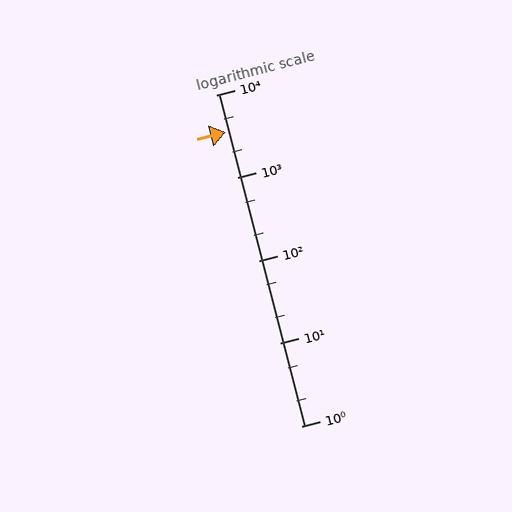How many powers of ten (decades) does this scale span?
The scale spans 4 decades, from 1 to 10000.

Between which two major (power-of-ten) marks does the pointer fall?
The pointer is between 1000 and 10000.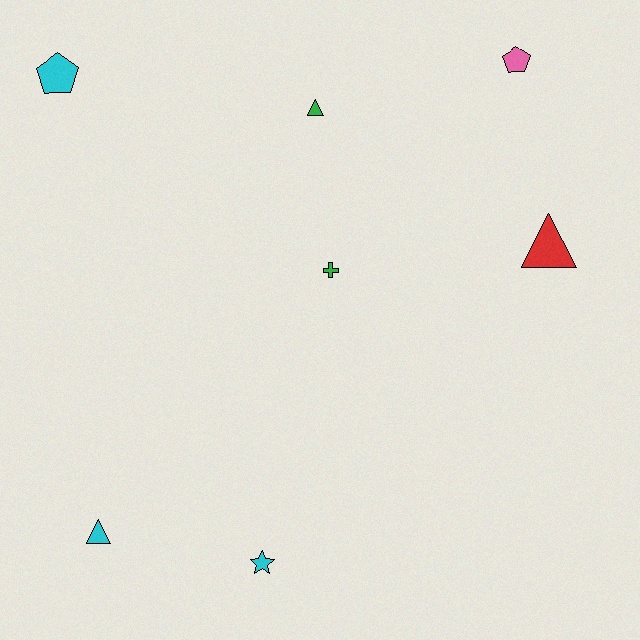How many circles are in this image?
There are no circles.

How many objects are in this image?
There are 7 objects.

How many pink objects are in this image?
There is 1 pink object.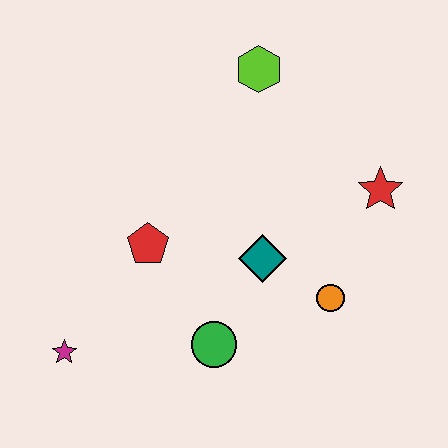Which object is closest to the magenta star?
The red pentagon is closest to the magenta star.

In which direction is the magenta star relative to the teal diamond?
The magenta star is to the left of the teal diamond.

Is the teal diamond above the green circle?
Yes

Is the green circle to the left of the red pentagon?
No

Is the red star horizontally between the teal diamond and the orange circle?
No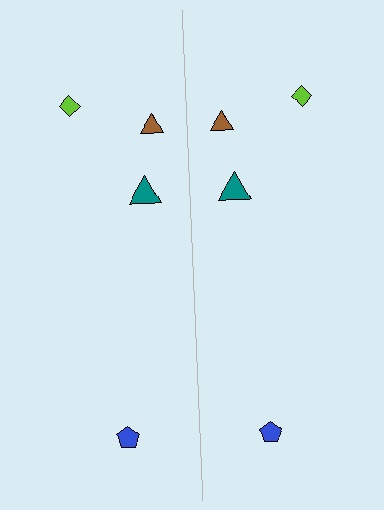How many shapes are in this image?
There are 8 shapes in this image.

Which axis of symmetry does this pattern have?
The pattern has a vertical axis of symmetry running through the center of the image.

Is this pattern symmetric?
Yes, this pattern has bilateral (reflection) symmetry.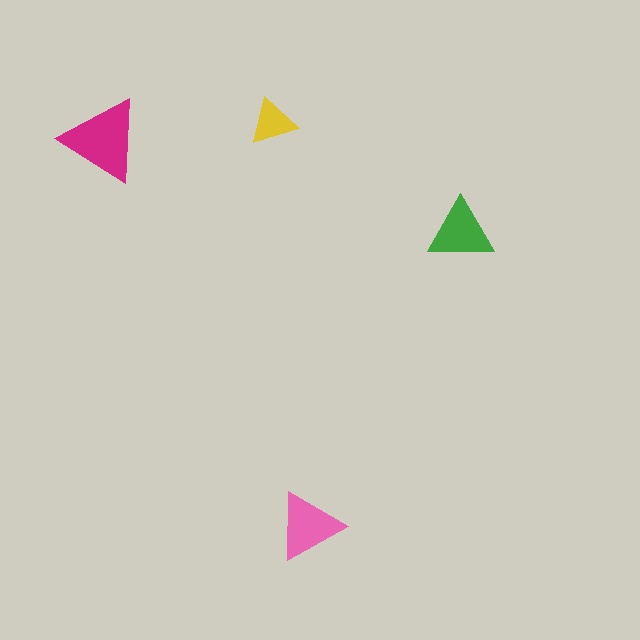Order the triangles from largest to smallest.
the magenta one, the pink one, the green one, the yellow one.